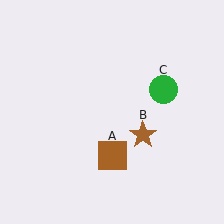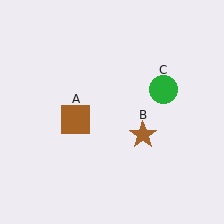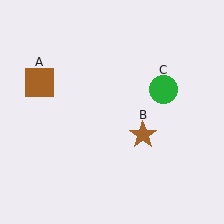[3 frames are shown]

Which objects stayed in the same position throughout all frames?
Brown star (object B) and green circle (object C) remained stationary.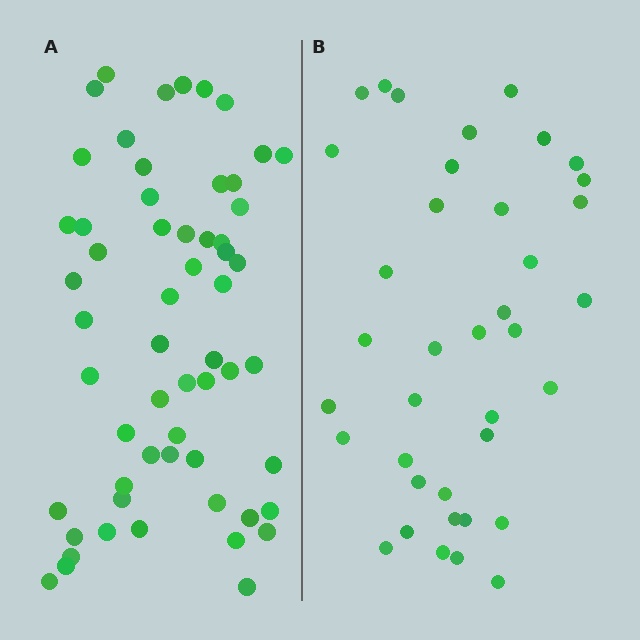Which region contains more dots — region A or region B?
Region A (the left region) has more dots.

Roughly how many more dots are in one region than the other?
Region A has approximately 20 more dots than region B.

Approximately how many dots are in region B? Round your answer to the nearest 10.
About 40 dots. (The exact count is 38, which rounds to 40.)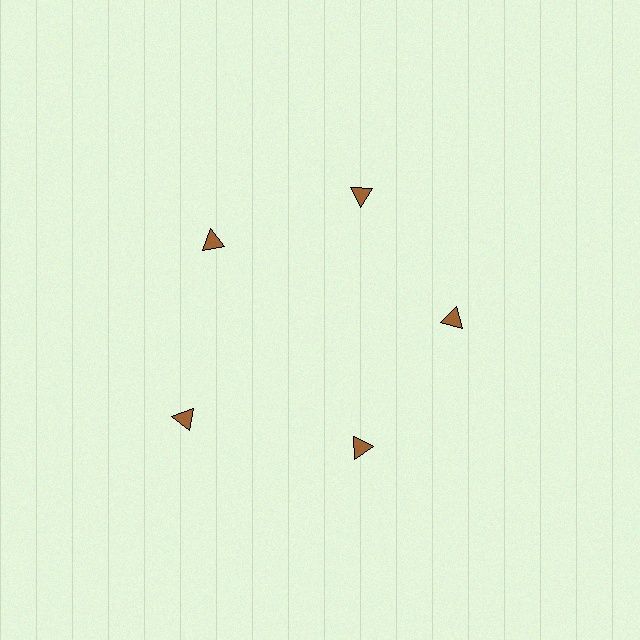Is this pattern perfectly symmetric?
No. The 5 brown triangles are arranged in a ring, but one element near the 8 o'clock position is pushed outward from the center, breaking the 5-fold rotational symmetry.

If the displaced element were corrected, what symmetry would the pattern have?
It would have 5-fold rotational symmetry — the pattern would map onto itself every 72 degrees.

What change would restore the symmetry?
The symmetry would be restored by moving it inward, back onto the ring so that all 5 triangles sit at equal angles and equal distance from the center.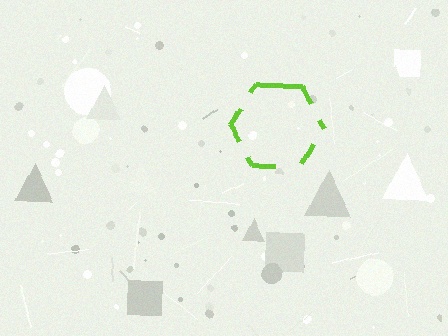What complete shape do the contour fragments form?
The contour fragments form a hexagon.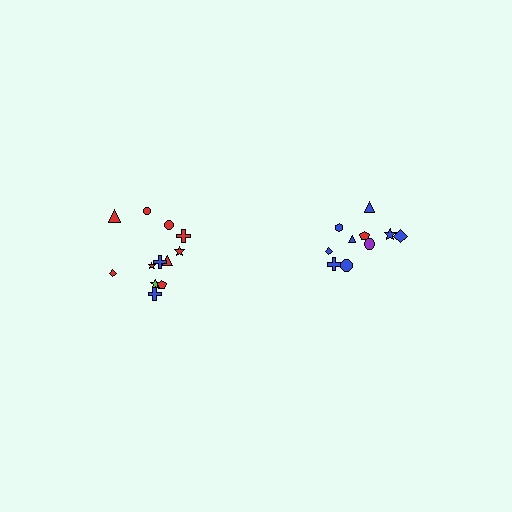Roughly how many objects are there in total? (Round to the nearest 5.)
Roughly 20 objects in total.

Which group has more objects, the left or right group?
The left group.